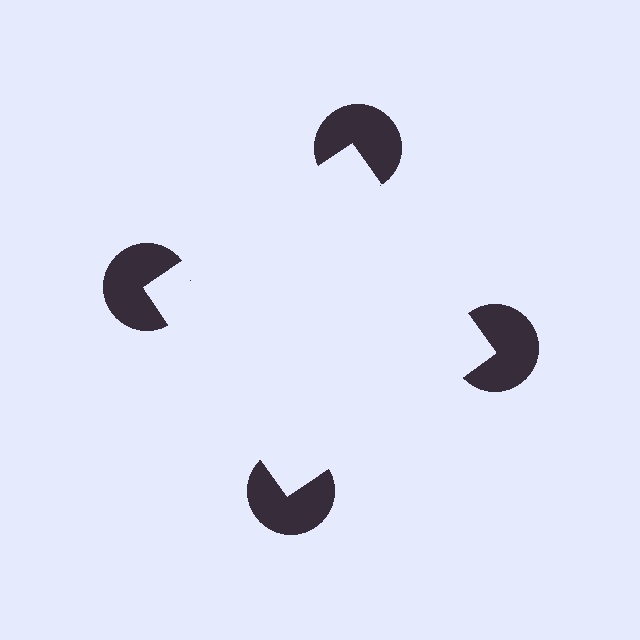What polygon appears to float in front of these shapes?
An illusory square — its edges are inferred from the aligned wedge cuts in the pac-man discs, not physically drawn.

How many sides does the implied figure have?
4 sides.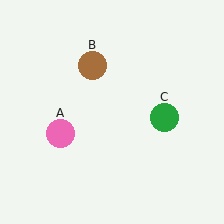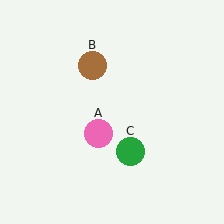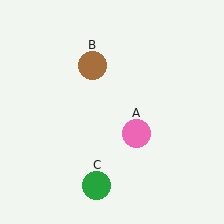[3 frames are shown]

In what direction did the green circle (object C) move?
The green circle (object C) moved down and to the left.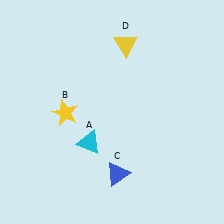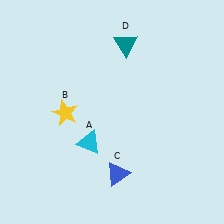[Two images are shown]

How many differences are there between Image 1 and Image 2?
There is 1 difference between the two images.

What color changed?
The triangle (D) changed from yellow in Image 1 to teal in Image 2.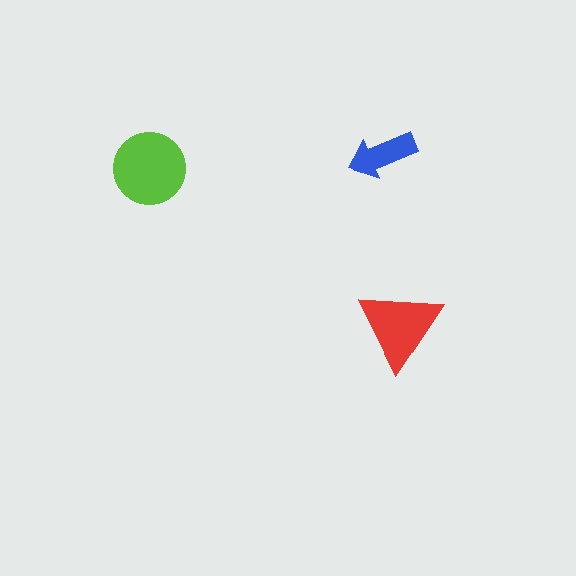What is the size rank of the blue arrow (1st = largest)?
3rd.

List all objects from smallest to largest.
The blue arrow, the red triangle, the lime circle.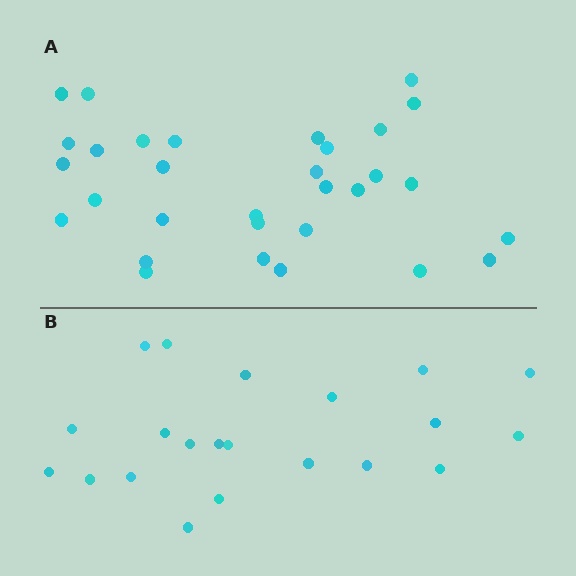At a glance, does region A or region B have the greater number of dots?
Region A (the top region) has more dots.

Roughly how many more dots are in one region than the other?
Region A has roughly 10 or so more dots than region B.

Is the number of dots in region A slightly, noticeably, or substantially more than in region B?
Region A has substantially more. The ratio is roughly 1.5 to 1.